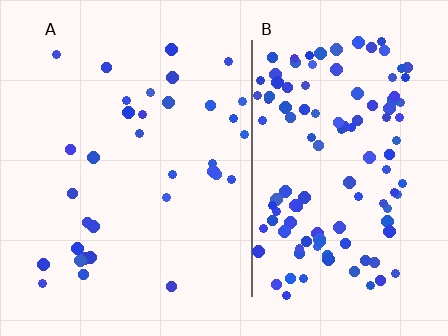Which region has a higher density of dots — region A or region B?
B (the right).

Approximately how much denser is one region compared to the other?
Approximately 3.6× — region B over region A.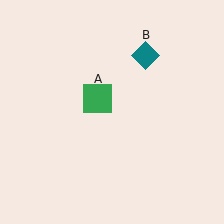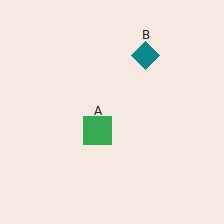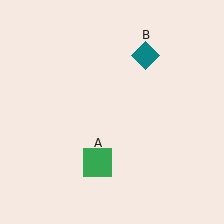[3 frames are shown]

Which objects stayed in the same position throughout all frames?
Teal diamond (object B) remained stationary.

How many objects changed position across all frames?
1 object changed position: green square (object A).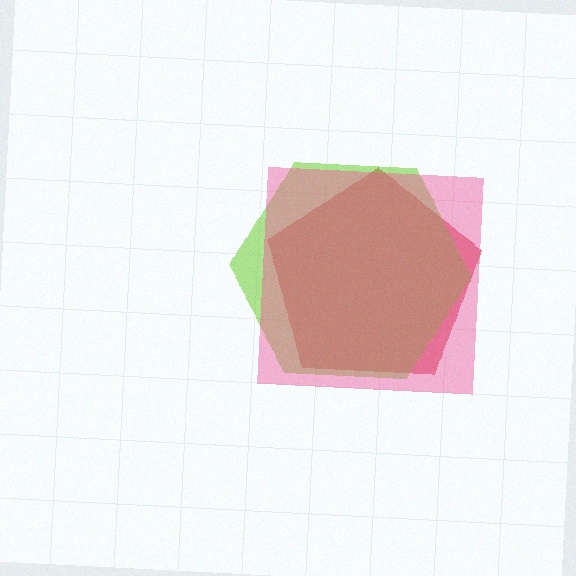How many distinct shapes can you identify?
There are 3 distinct shapes: a red pentagon, a lime hexagon, a pink square.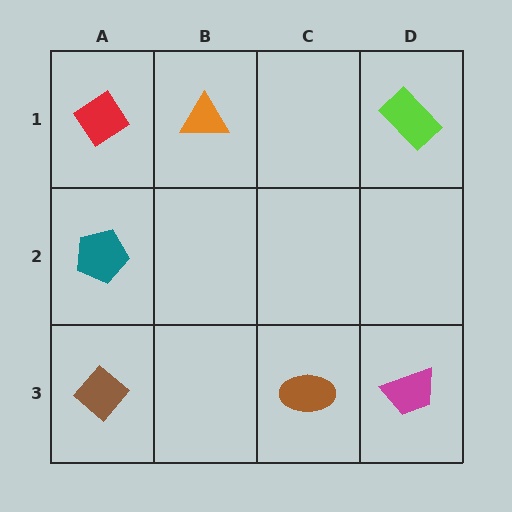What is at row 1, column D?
A lime rectangle.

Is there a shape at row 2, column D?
No, that cell is empty.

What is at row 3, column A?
A brown diamond.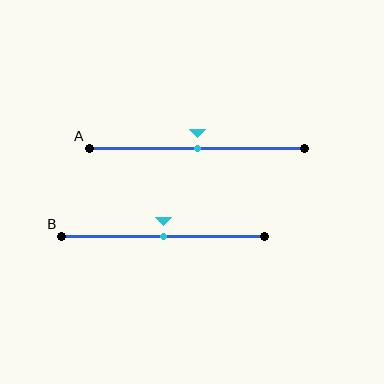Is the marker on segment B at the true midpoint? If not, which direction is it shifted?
Yes, the marker on segment B is at the true midpoint.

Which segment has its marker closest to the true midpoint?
Segment A has its marker closest to the true midpoint.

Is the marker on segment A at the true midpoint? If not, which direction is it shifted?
Yes, the marker on segment A is at the true midpoint.